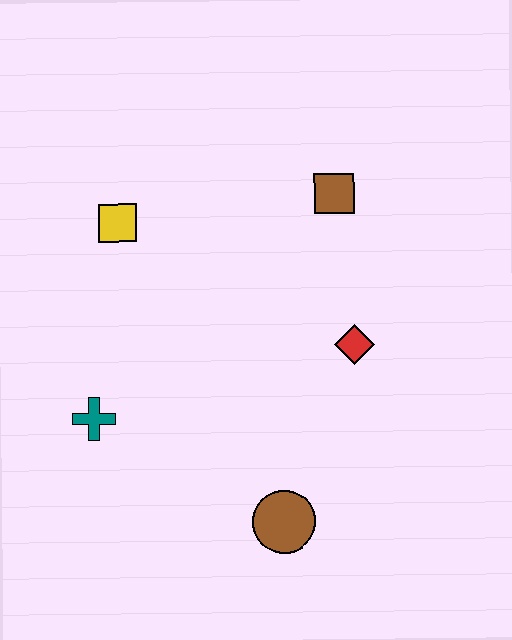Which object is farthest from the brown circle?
The yellow square is farthest from the brown circle.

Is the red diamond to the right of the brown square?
Yes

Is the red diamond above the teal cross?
Yes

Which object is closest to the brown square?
The red diamond is closest to the brown square.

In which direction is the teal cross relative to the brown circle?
The teal cross is to the left of the brown circle.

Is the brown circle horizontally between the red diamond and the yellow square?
Yes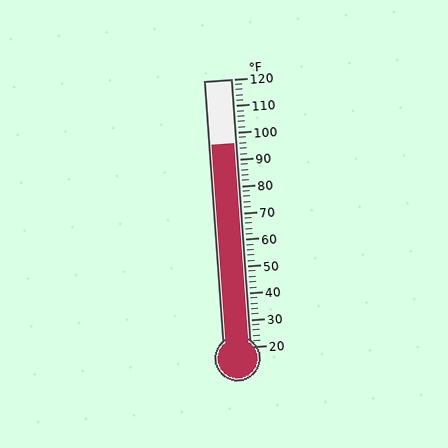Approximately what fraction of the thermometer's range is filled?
The thermometer is filled to approximately 75% of its range.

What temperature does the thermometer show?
The thermometer shows approximately 96°F.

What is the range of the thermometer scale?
The thermometer scale ranges from 20°F to 120°F.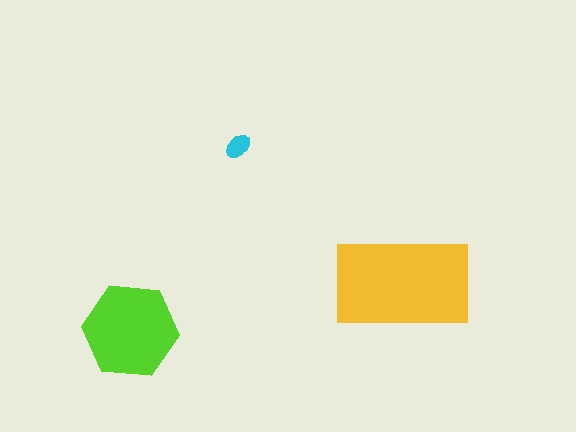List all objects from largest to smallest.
The yellow rectangle, the lime hexagon, the cyan ellipse.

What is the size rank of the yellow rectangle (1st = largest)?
1st.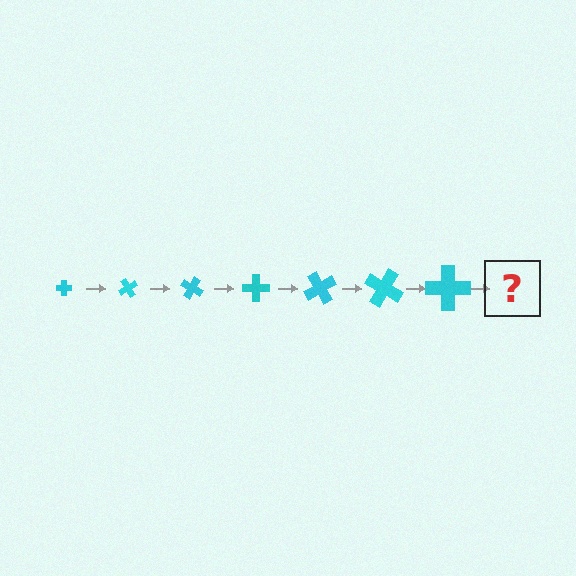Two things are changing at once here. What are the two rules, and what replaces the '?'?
The two rules are that the cross grows larger each step and it rotates 60 degrees each step. The '?' should be a cross, larger than the previous one and rotated 420 degrees from the start.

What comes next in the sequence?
The next element should be a cross, larger than the previous one and rotated 420 degrees from the start.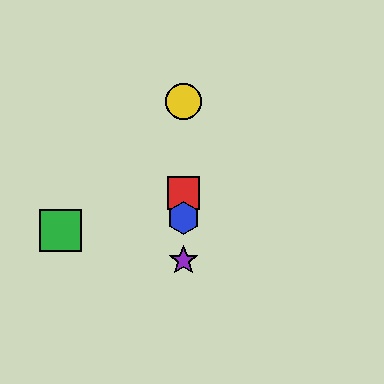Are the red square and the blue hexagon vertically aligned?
Yes, both are at x≈184.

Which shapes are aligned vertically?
The red square, the blue hexagon, the yellow circle, the purple star are aligned vertically.